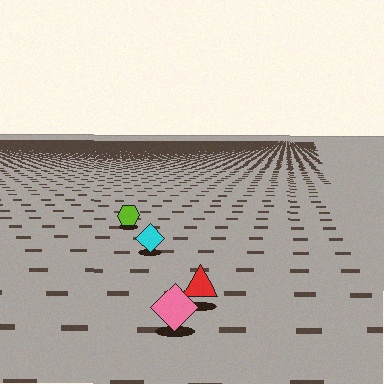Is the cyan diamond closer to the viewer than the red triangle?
No. The red triangle is closer — you can tell from the texture gradient: the ground texture is coarser near it.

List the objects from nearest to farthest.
From nearest to farthest: the pink diamond, the red triangle, the cyan diamond, the lime hexagon.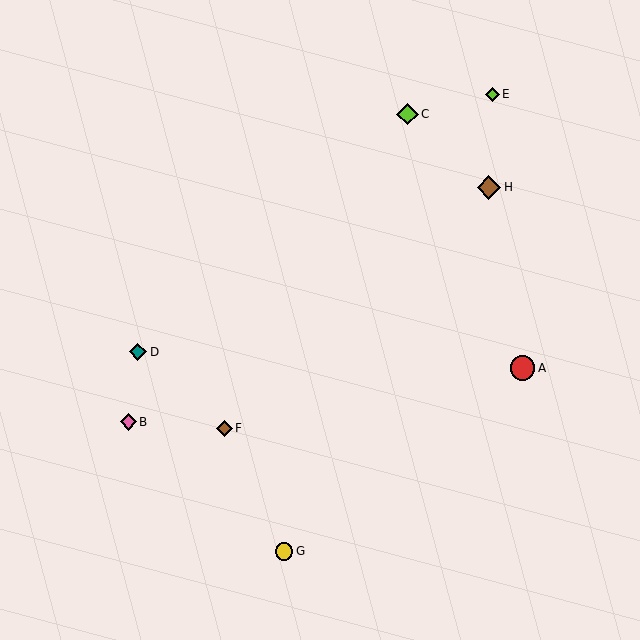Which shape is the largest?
The red circle (labeled A) is the largest.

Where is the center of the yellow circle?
The center of the yellow circle is at (284, 551).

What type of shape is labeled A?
Shape A is a red circle.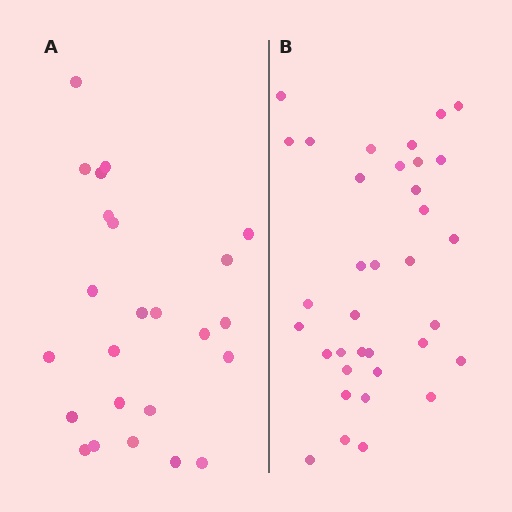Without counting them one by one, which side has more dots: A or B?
Region B (the right region) has more dots.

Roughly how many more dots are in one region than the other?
Region B has roughly 12 or so more dots than region A.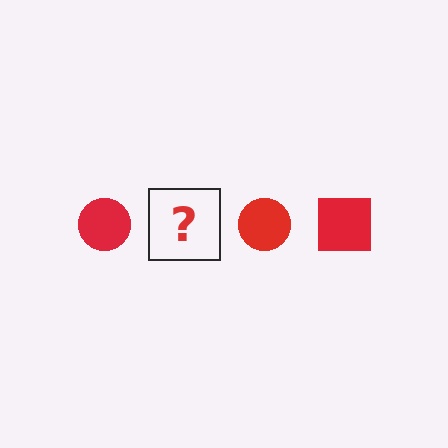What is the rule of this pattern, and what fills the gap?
The rule is that the pattern cycles through circle, square shapes in red. The gap should be filled with a red square.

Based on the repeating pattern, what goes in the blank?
The blank should be a red square.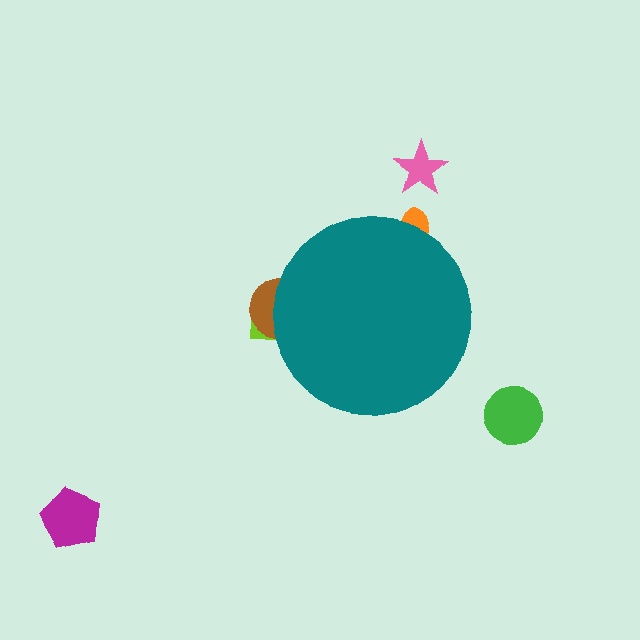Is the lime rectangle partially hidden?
Yes, the lime rectangle is partially hidden behind the teal circle.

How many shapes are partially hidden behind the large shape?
3 shapes are partially hidden.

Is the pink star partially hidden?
No, the pink star is fully visible.